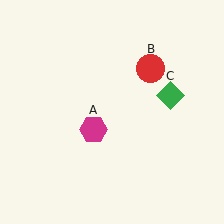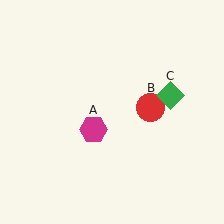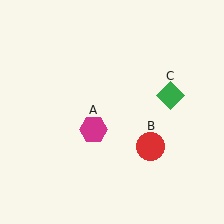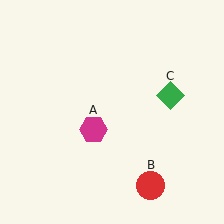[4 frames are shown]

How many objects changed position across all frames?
1 object changed position: red circle (object B).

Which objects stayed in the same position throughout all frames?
Magenta hexagon (object A) and green diamond (object C) remained stationary.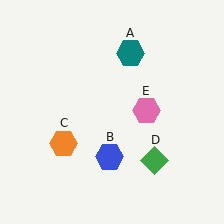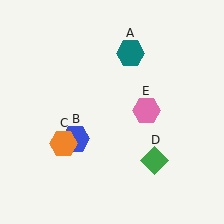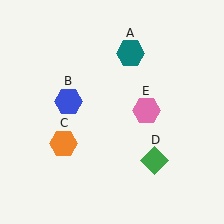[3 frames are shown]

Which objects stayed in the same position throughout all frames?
Teal hexagon (object A) and orange hexagon (object C) and green diamond (object D) and pink hexagon (object E) remained stationary.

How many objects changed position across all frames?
1 object changed position: blue hexagon (object B).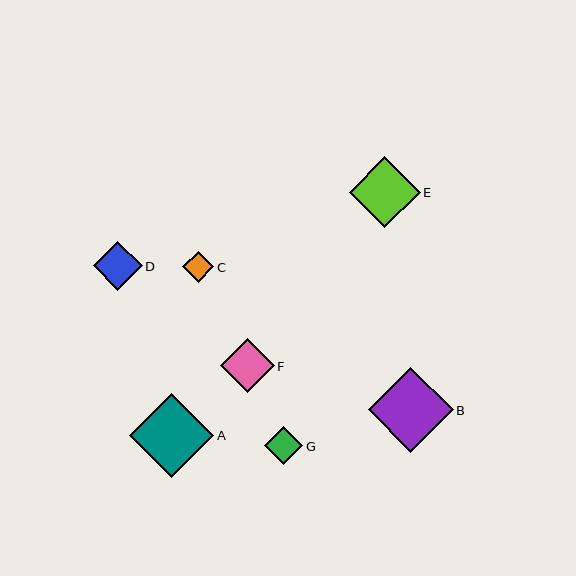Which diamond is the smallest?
Diamond C is the smallest with a size of approximately 31 pixels.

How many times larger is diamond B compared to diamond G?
Diamond B is approximately 2.2 times the size of diamond G.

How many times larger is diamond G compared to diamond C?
Diamond G is approximately 1.2 times the size of diamond C.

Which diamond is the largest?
Diamond B is the largest with a size of approximately 85 pixels.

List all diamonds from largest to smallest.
From largest to smallest: B, A, E, F, D, G, C.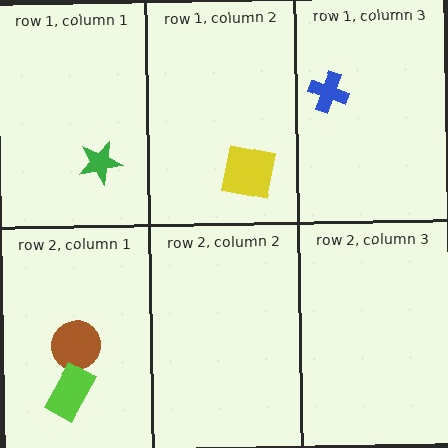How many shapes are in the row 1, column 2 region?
1.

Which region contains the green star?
The row 1, column 1 region.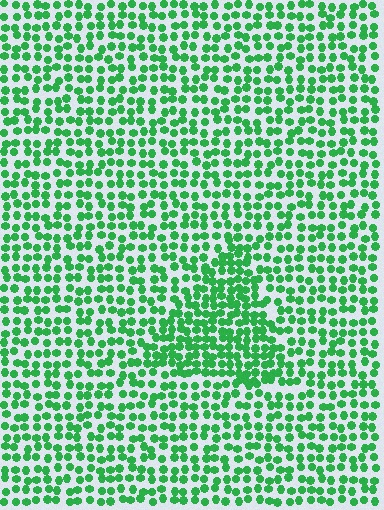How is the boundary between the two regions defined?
The boundary is defined by a change in element density (approximately 1.6x ratio). All elements are the same color, size, and shape.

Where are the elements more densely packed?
The elements are more densely packed inside the triangle boundary.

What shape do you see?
I see a triangle.